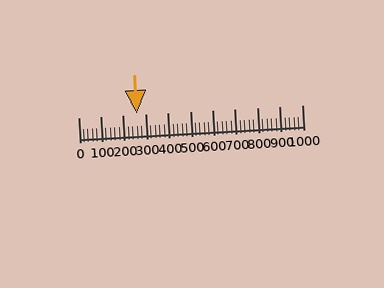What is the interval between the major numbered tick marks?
The major tick marks are spaced 100 units apart.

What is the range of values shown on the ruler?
The ruler shows values from 0 to 1000.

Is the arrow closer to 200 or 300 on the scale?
The arrow is closer to 300.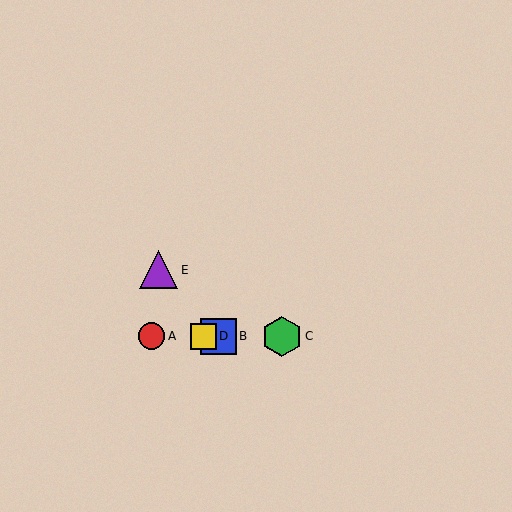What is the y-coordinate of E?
Object E is at y≈270.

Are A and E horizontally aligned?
No, A is at y≈336 and E is at y≈270.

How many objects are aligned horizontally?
4 objects (A, B, C, D) are aligned horizontally.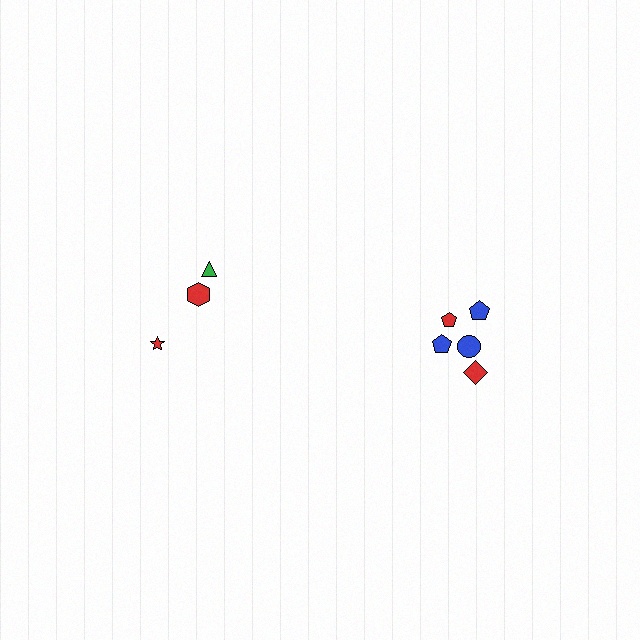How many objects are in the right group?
There are 5 objects.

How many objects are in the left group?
There are 3 objects.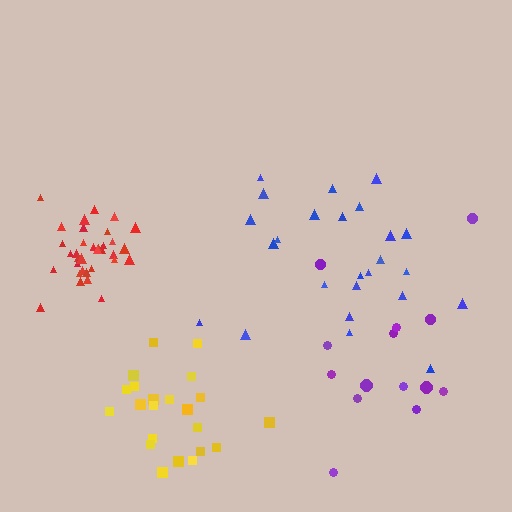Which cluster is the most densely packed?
Red.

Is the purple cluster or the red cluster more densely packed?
Red.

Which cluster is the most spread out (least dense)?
Purple.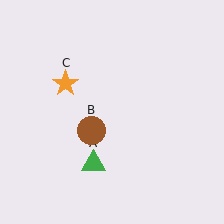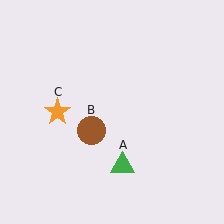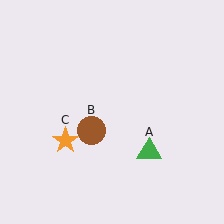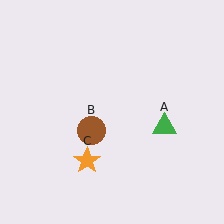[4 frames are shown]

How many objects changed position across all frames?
2 objects changed position: green triangle (object A), orange star (object C).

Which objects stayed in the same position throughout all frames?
Brown circle (object B) remained stationary.